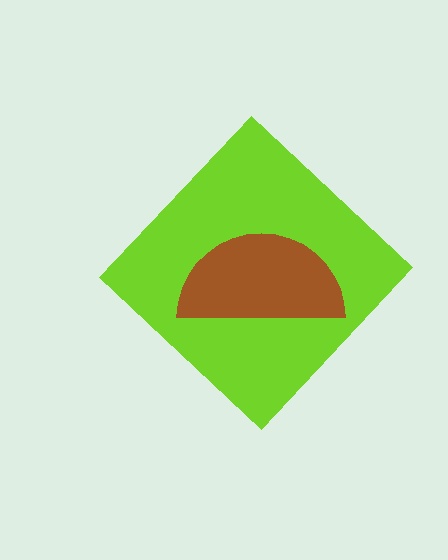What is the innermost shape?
The brown semicircle.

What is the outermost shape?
The lime diamond.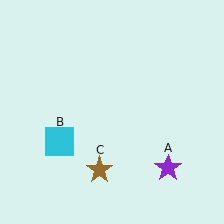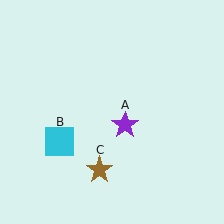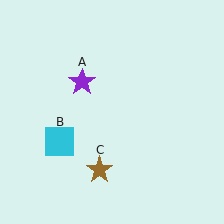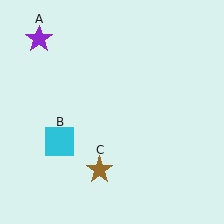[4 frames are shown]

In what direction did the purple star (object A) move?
The purple star (object A) moved up and to the left.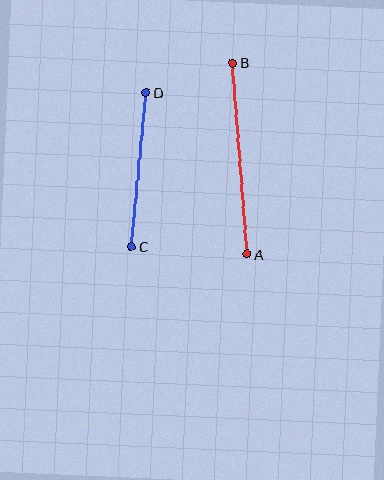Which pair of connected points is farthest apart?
Points A and B are farthest apart.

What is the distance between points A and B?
The distance is approximately 192 pixels.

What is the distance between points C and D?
The distance is approximately 155 pixels.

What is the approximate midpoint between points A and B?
The midpoint is at approximately (240, 158) pixels.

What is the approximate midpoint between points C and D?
The midpoint is at approximately (139, 170) pixels.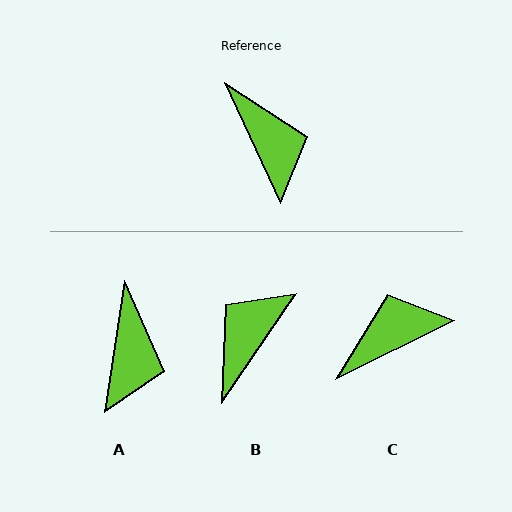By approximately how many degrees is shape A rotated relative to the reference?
Approximately 33 degrees clockwise.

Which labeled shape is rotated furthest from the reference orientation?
B, about 121 degrees away.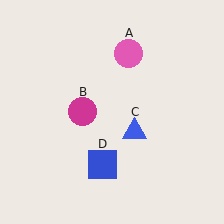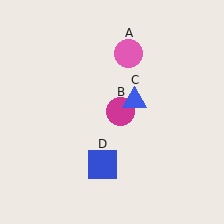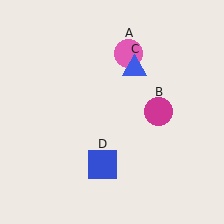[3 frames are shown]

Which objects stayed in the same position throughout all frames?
Pink circle (object A) and blue square (object D) remained stationary.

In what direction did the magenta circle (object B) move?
The magenta circle (object B) moved right.